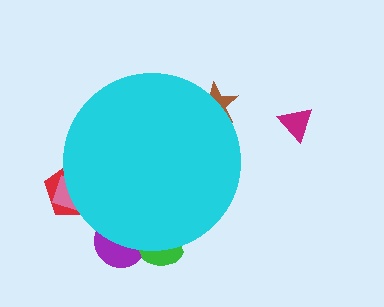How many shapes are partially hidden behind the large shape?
5 shapes are partially hidden.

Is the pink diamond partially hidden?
Yes, the pink diamond is partially hidden behind the cyan circle.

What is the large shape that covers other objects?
A cyan circle.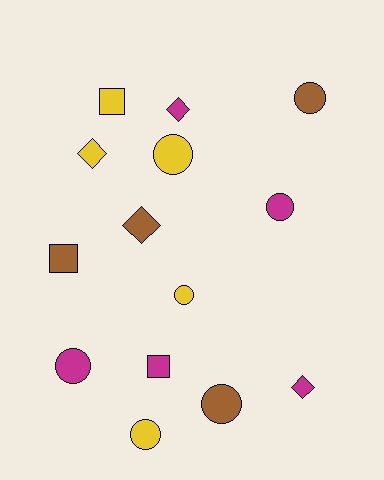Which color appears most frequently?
Magenta, with 5 objects.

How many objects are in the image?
There are 14 objects.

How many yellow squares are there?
There is 1 yellow square.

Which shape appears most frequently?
Circle, with 7 objects.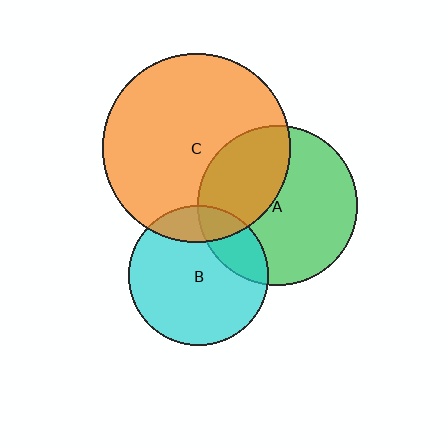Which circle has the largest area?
Circle C (orange).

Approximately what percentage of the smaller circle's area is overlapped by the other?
Approximately 20%.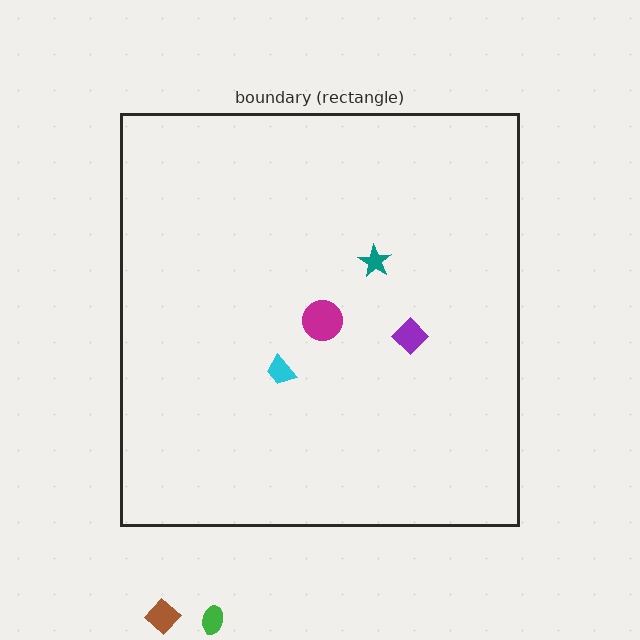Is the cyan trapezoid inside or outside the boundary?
Inside.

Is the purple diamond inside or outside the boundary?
Inside.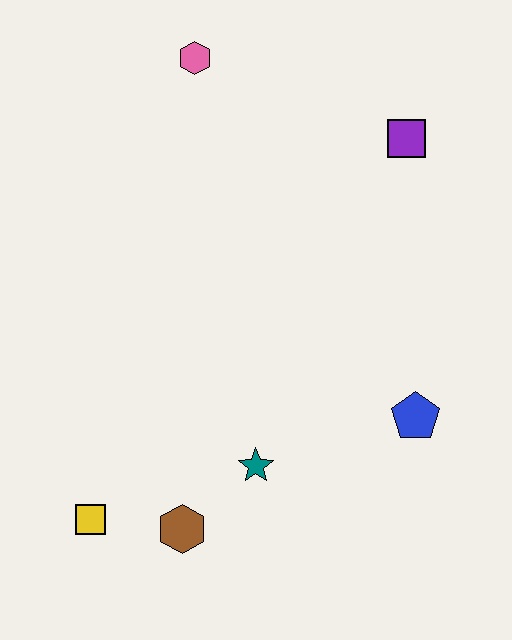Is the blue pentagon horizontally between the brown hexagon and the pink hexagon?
No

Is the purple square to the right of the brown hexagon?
Yes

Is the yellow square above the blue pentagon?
No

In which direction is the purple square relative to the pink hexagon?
The purple square is to the right of the pink hexagon.